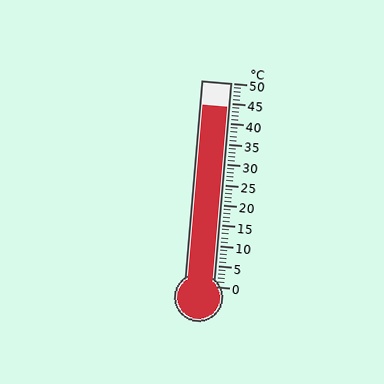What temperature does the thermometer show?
The thermometer shows approximately 44°C.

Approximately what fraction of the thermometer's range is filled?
The thermometer is filled to approximately 90% of its range.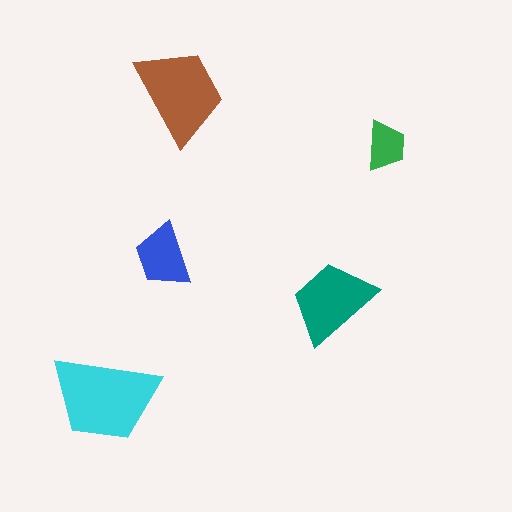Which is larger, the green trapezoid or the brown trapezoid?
The brown one.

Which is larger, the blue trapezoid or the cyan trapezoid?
The cyan one.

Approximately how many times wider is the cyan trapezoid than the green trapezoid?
About 2 times wider.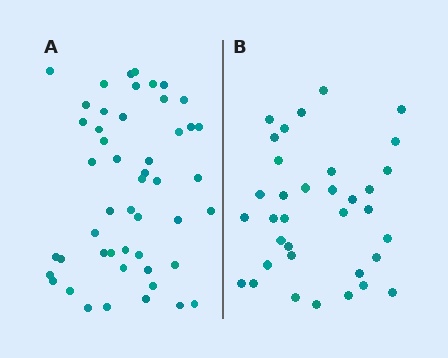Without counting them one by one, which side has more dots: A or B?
Region A (the left region) has more dots.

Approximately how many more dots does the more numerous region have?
Region A has approximately 15 more dots than region B.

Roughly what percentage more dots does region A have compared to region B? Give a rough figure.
About 40% more.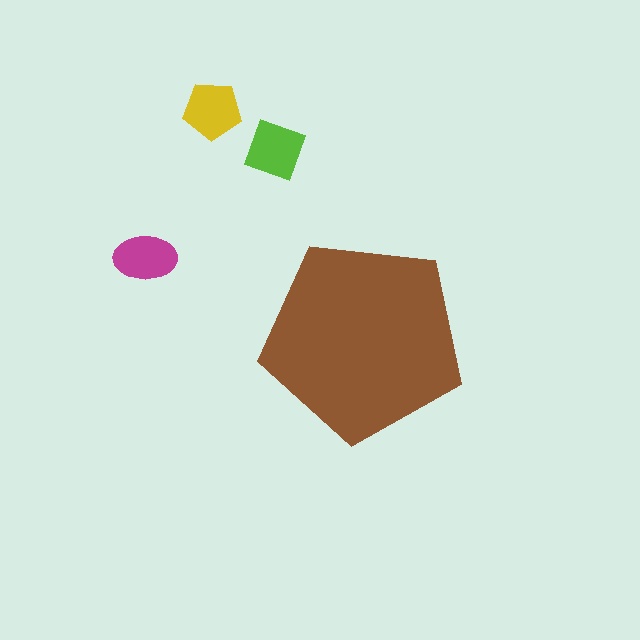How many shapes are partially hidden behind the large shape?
0 shapes are partially hidden.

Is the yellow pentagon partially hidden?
No, the yellow pentagon is fully visible.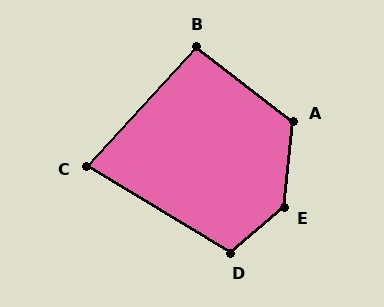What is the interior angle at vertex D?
Approximately 109 degrees (obtuse).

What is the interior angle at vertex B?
Approximately 95 degrees (obtuse).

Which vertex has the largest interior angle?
E, at approximately 137 degrees.